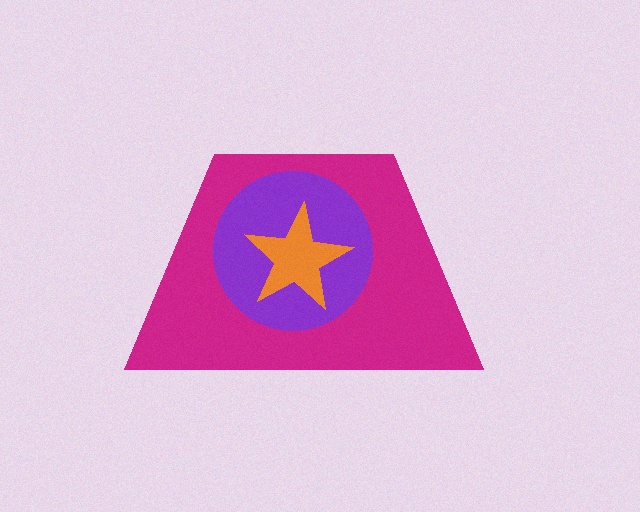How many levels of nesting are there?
3.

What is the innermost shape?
The orange star.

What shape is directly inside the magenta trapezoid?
The purple circle.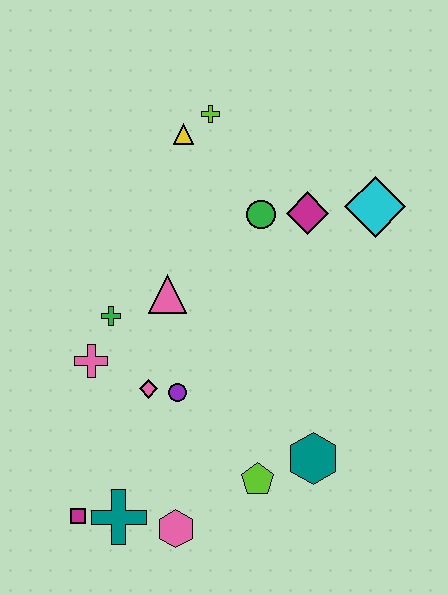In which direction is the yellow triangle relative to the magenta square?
The yellow triangle is above the magenta square.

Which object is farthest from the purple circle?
The lime cross is farthest from the purple circle.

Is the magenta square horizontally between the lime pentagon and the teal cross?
No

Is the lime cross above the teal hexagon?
Yes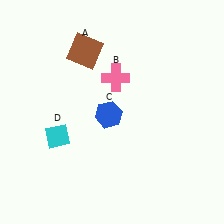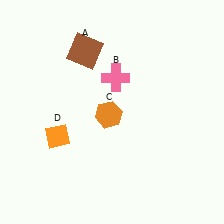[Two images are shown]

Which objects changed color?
C changed from blue to orange. D changed from cyan to orange.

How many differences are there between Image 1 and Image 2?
There are 2 differences between the two images.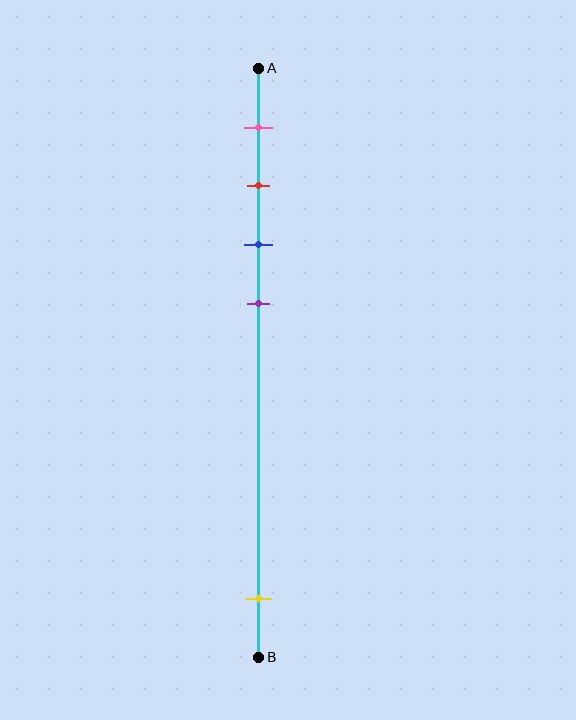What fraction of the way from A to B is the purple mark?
The purple mark is approximately 40% (0.4) of the way from A to B.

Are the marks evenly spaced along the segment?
No, the marks are not evenly spaced.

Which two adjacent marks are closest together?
The red and blue marks are the closest adjacent pair.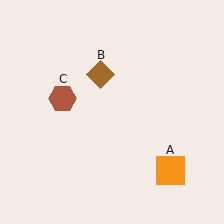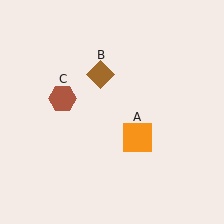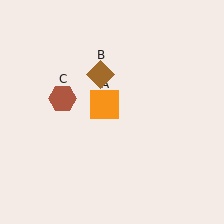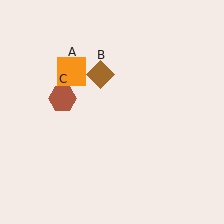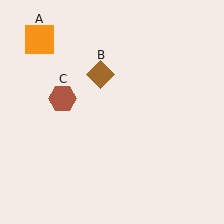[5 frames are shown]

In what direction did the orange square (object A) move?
The orange square (object A) moved up and to the left.